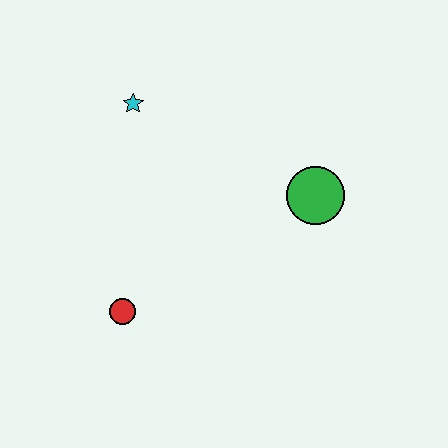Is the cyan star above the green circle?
Yes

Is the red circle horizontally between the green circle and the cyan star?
No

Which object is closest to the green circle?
The cyan star is closest to the green circle.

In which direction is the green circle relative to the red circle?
The green circle is to the right of the red circle.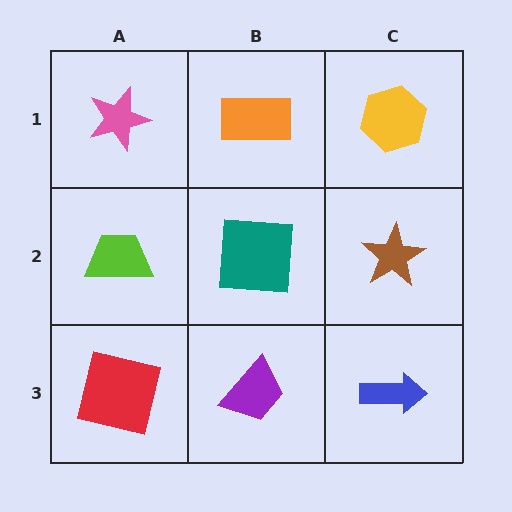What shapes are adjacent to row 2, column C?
A yellow hexagon (row 1, column C), a blue arrow (row 3, column C), a teal square (row 2, column B).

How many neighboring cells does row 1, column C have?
2.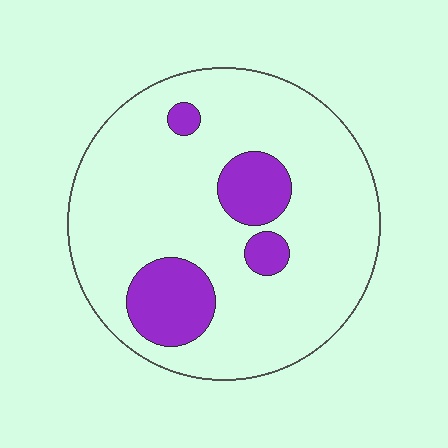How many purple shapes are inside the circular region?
4.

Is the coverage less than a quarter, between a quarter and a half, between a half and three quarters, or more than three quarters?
Less than a quarter.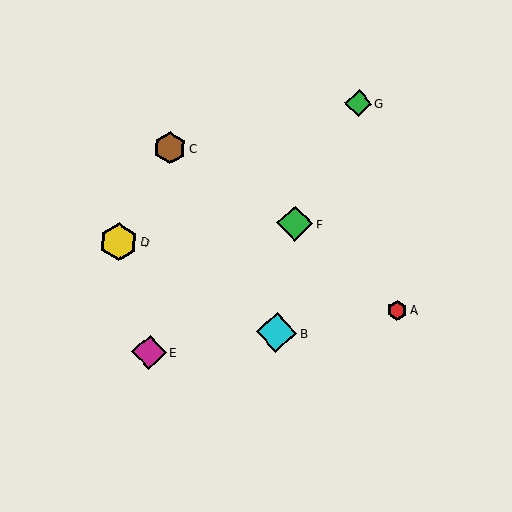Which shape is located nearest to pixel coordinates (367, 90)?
The green diamond (labeled G) at (358, 103) is nearest to that location.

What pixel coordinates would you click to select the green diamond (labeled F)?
Click at (295, 224) to select the green diamond F.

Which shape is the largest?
The cyan diamond (labeled B) is the largest.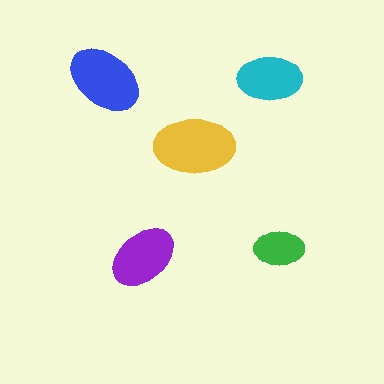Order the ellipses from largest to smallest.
the yellow one, the blue one, the purple one, the cyan one, the green one.